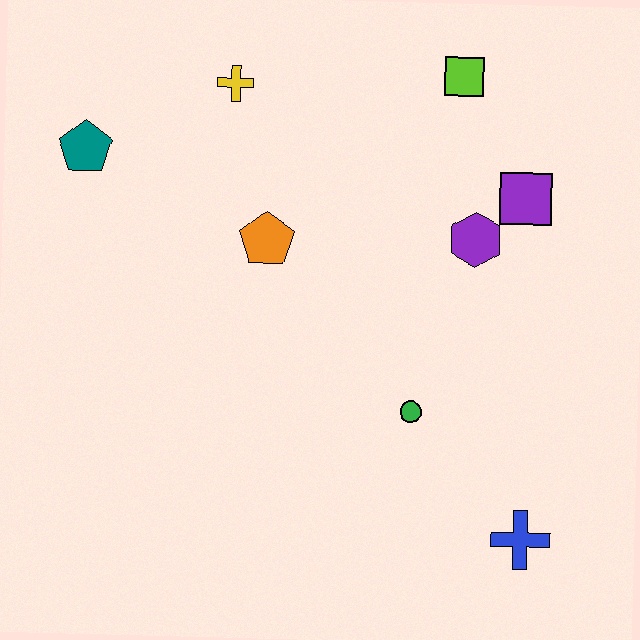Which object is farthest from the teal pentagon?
The blue cross is farthest from the teal pentagon.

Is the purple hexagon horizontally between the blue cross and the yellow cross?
Yes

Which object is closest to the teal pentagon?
The yellow cross is closest to the teal pentagon.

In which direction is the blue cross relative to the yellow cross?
The blue cross is below the yellow cross.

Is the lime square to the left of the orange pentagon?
No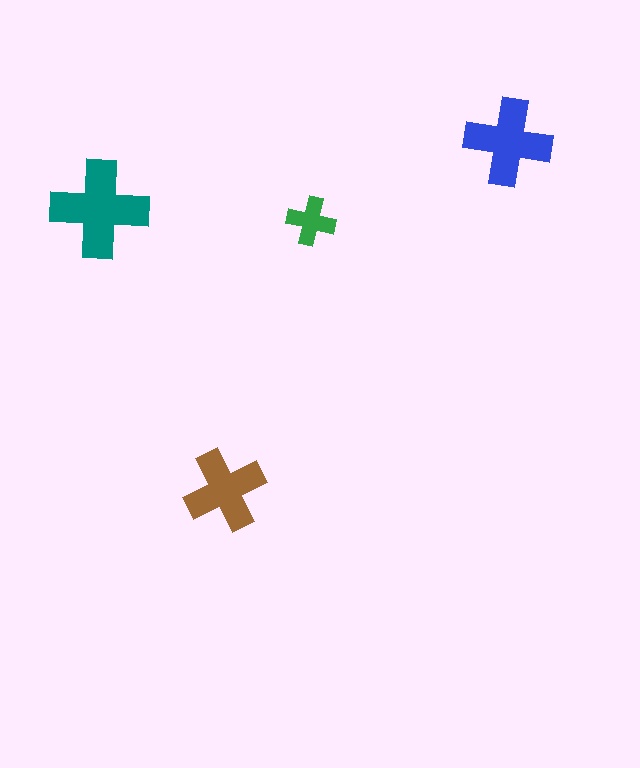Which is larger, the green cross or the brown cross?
The brown one.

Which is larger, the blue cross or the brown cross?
The blue one.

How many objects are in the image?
There are 4 objects in the image.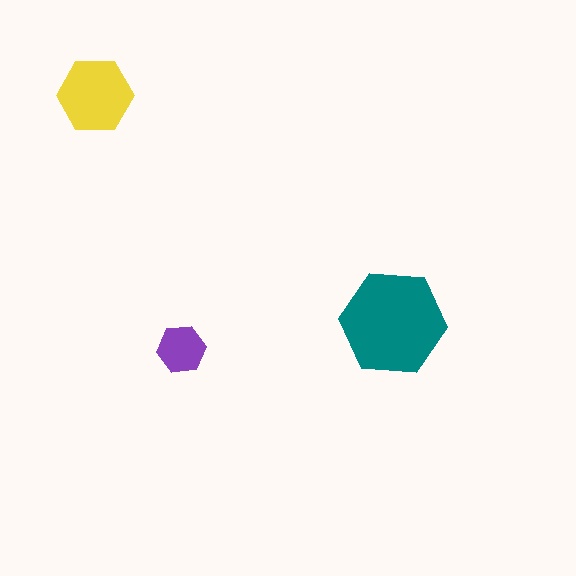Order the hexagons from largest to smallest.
the teal one, the yellow one, the purple one.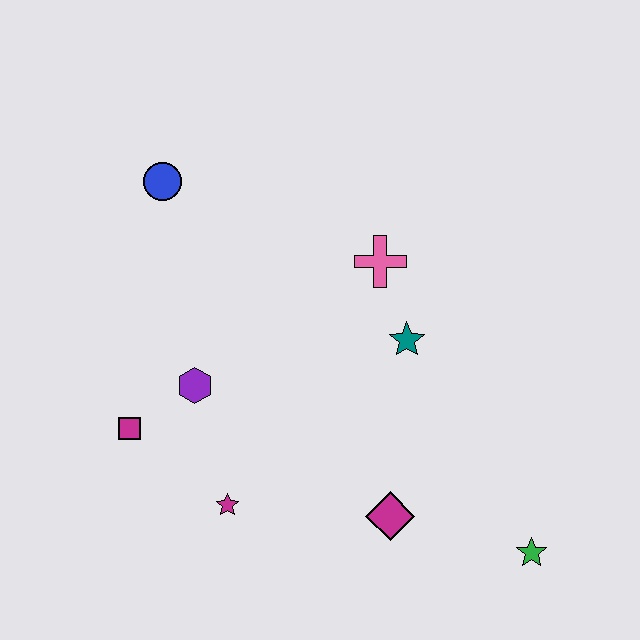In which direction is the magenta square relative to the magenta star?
The magenta square is to the left of the magenta star.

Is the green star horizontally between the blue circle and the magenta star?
No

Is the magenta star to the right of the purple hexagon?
Yes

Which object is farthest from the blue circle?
The green star is farthest from the blue circle.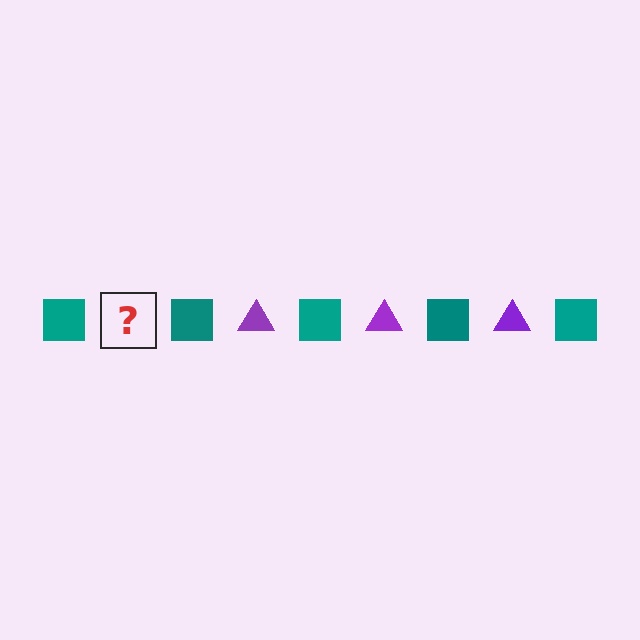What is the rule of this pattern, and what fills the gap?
The rule is that the pattern alternates between teal square and purple triangle. The gap should be filled with a purple triangle.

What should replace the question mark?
The question mark should be replaced with a purple triangle.